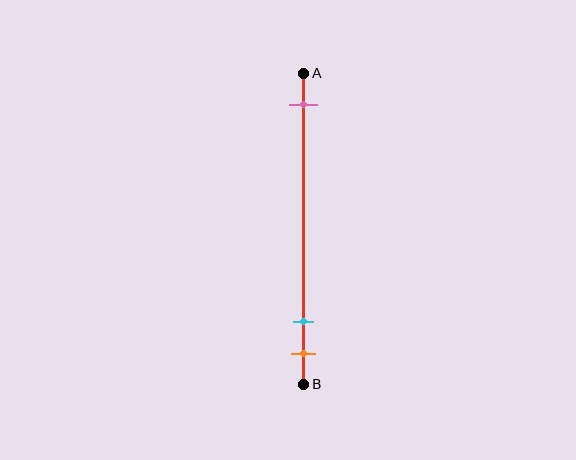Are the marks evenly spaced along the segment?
No, the marks are not evenly spaced.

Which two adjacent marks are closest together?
The cyan and orange marks are the closest adjacent pair.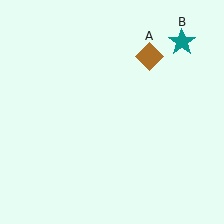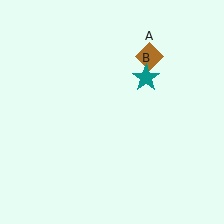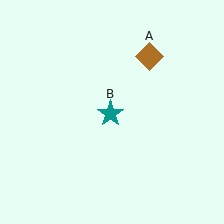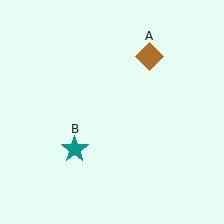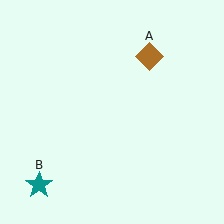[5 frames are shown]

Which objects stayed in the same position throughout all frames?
Brown diamond (object A) remained stationary.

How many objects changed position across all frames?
1 object changed position: teal star (object B).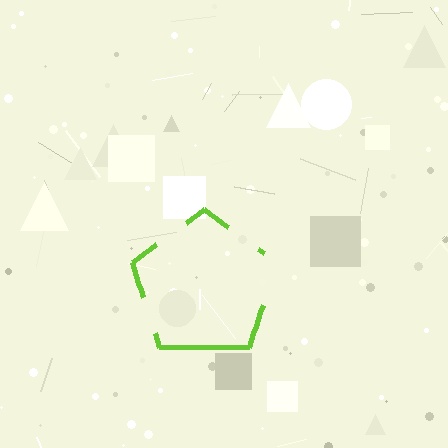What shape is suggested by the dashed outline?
The dashed outline suggests a pentagon.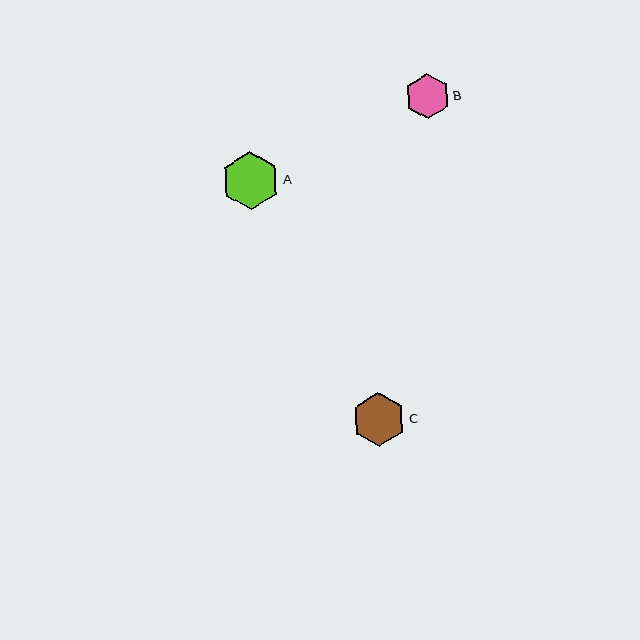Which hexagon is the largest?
Hexagon A is the largest with a size of approximately 58 pixels.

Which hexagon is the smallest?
Hexagon B is the smallest with a size of approximately 44 pixels.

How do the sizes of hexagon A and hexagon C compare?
Hexagon A and hexagon C are approximately the same size.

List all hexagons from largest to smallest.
From largest to smallest: A, C, B.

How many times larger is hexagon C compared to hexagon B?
Hexagon C is approximately 1.2 times the size of hexagon B.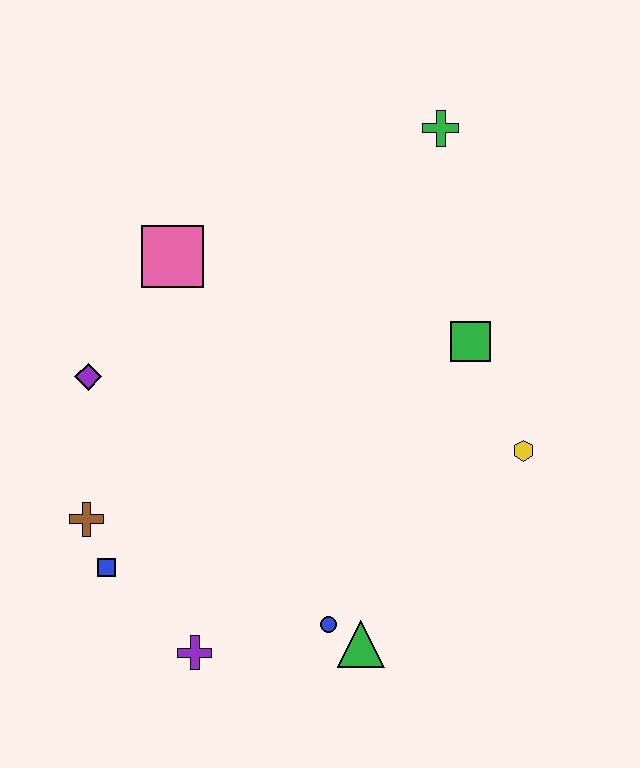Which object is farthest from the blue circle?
The green cross is farthest from the blue circle.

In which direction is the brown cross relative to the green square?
The brown cross is to the left of the green square.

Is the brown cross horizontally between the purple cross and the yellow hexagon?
No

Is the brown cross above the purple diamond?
No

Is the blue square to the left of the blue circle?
Yes